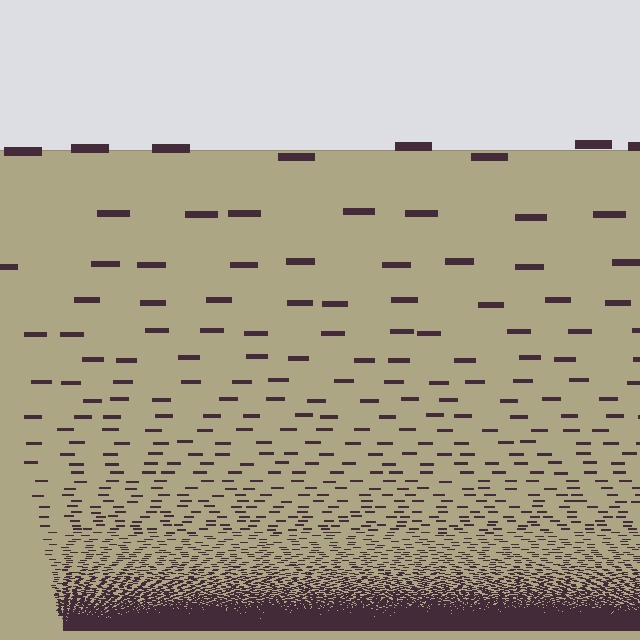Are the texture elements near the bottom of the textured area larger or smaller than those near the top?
Smaller. The gradient is inverted — elements near the bottom are smaller and denser.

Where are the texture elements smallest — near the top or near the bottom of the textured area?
Near the bottom.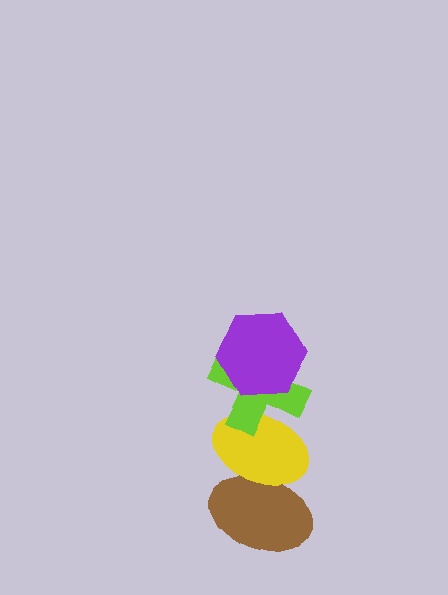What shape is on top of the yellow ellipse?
The lime cross is on top of the yellow ellipse.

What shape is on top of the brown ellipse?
The yellow ellipse is on top of the brown ellipse.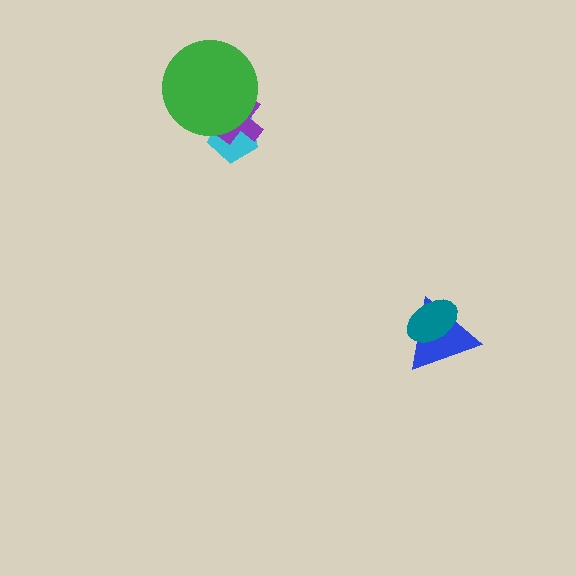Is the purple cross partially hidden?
Yes, it is partially covered by another shape.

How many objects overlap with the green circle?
2 objects overlap with the green circle.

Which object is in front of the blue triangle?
The teal ellipse is in front of the blue triangle.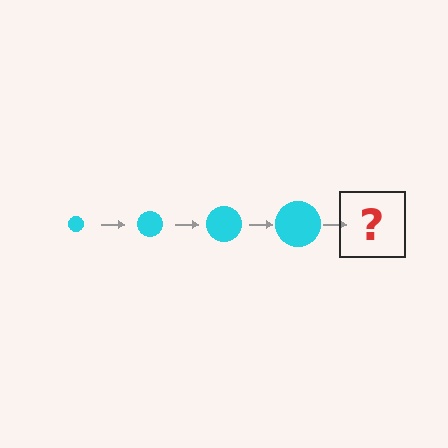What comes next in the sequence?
The next element should be a cyan circle, larger than the previous one.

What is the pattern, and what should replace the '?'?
The pattern is that the circle gets progressively larger each step. The '?' should be a cyan circle, larger than the previous one.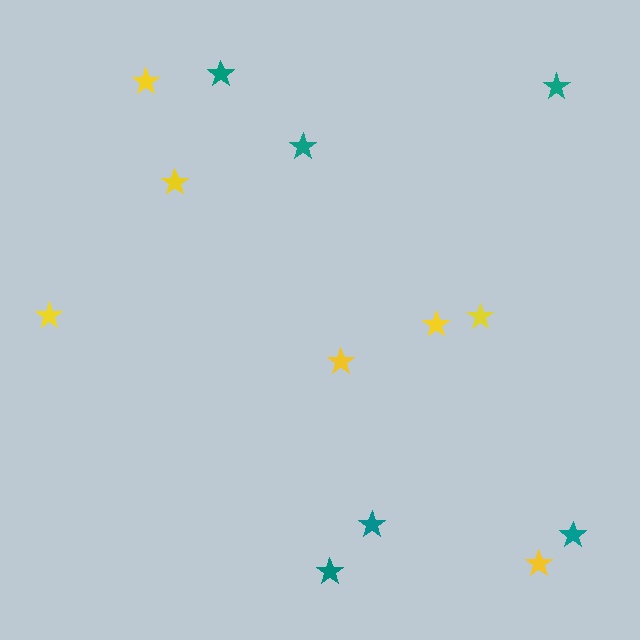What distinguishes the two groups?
There are 2 groups: one group of yellow stars (7) and one group of teal stars (6).